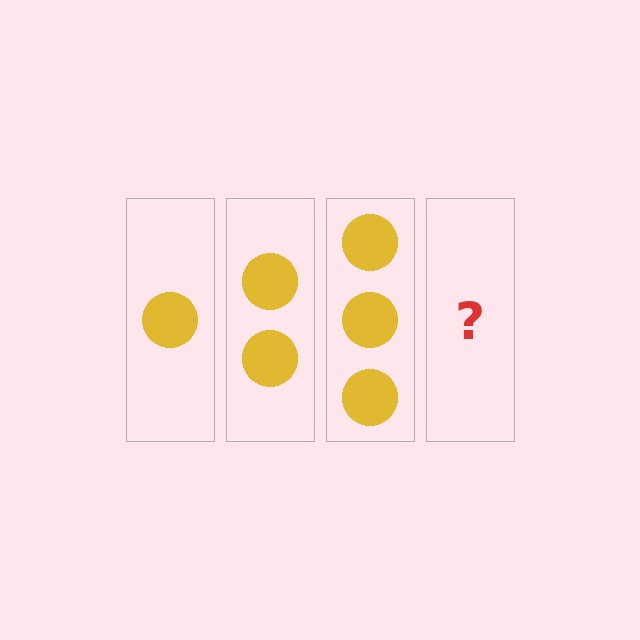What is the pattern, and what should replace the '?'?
The pattern is that each step adds one more circle. The '?' should be 4 circles.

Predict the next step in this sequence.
The next step is 4 circles.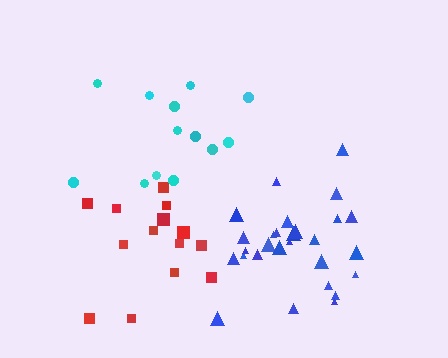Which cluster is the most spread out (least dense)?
Cyan.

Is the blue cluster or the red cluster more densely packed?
Blue.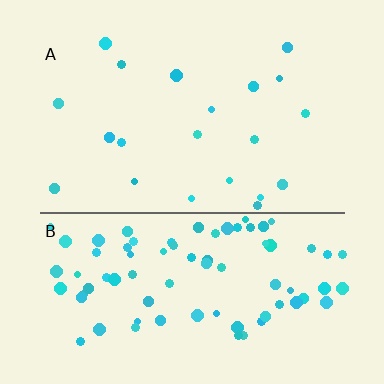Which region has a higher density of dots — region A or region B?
B (the bottom).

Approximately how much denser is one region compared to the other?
Approximately 3.7× — region B over region A.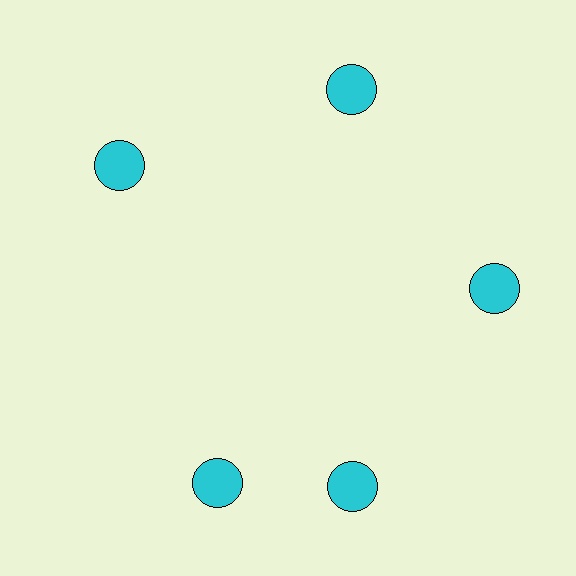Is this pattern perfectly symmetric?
No. The 5 cyan circles are arranged in a ring, but one element near the 8 o'clock position is rotated out of alignment along the ring, breaking the 5-fold rotational symmetry.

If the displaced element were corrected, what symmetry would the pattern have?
It would have 5-fold rotational symmetry — the pattern would map onto itself every 72 degrees.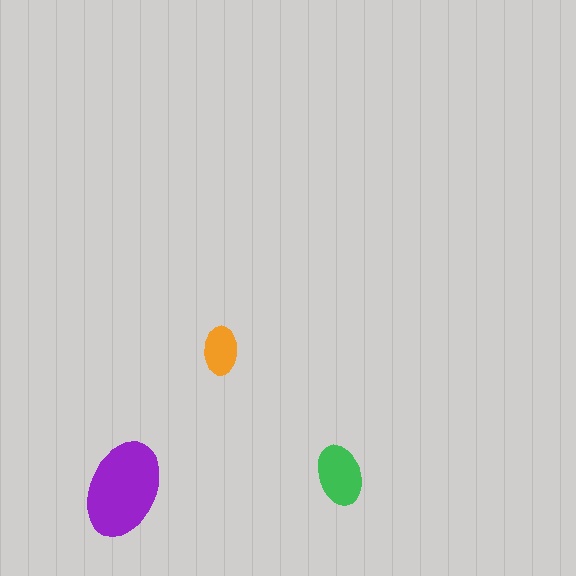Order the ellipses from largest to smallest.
the purple one, the green one, the orange one.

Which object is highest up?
The orange ellipse is topmost.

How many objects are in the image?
There are 3 objects in the image.